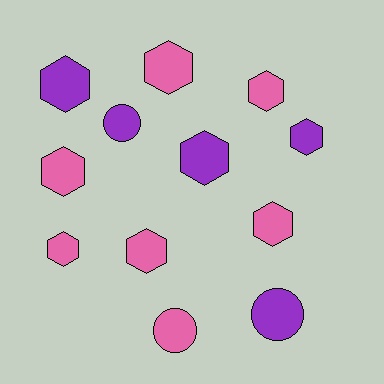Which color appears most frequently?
Pink, with 7 objects.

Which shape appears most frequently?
Hexagon, with 9 objects.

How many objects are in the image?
There are 12 objects.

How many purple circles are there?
There are 2 purple circles.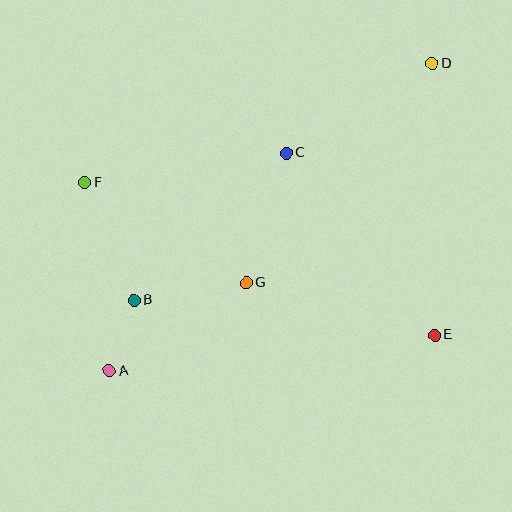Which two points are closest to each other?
Points A and B are closest to each other.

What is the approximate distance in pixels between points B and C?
The distance between B and C is approximately 212 pixels.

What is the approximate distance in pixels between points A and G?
The distance between A and G is approximately 163 pixels.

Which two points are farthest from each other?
Points A and D are farthest from each other.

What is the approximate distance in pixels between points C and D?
The distance between C and D is approximately 171 pixels.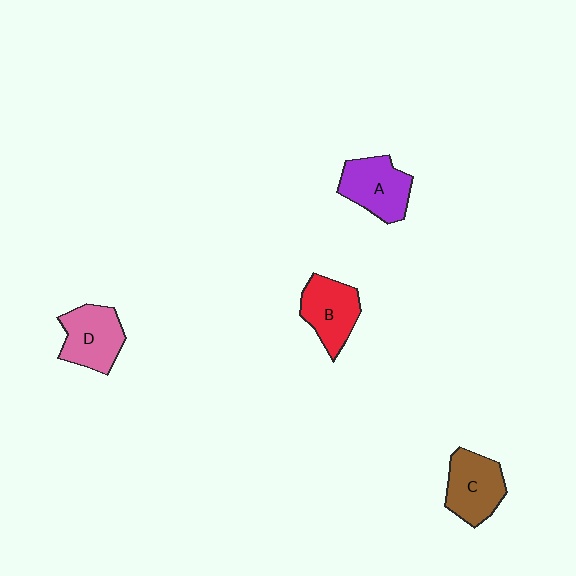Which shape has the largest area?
Shape A (purple).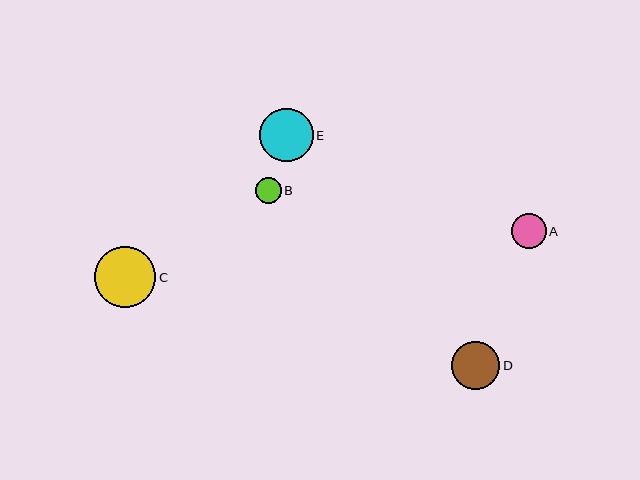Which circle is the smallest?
Circle B is the smallest with a size of approximately 26 pixels.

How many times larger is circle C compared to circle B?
Circle C is approximately 2.4 times the size of circle B.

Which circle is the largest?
Circle C is the largest with a size of approximately 61 pixels.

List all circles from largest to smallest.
From largest to smallest: C, E, D, A, B.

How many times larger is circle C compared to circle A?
Circle C is approximately 1.8 times the size of circle A.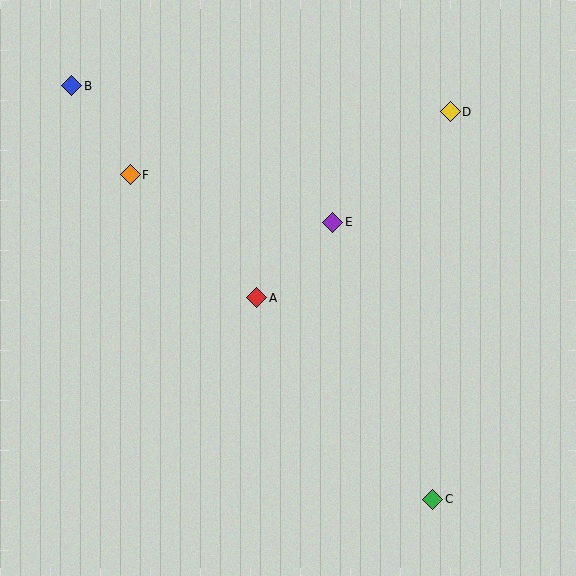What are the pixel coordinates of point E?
Point E is at (333, 222).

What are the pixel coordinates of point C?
Point C is at (433, 499).